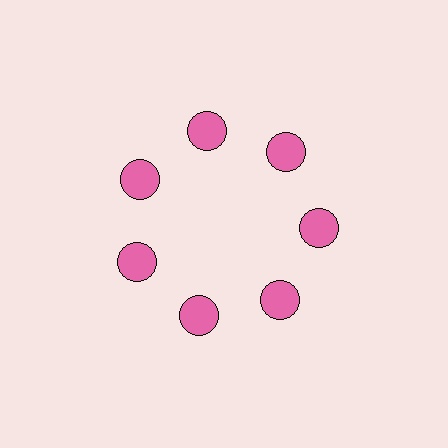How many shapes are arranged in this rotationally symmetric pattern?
There are 7 shapes, arranged in 7 groups of 1.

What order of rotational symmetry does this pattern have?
This pattern has 7-fold rotational symmetry.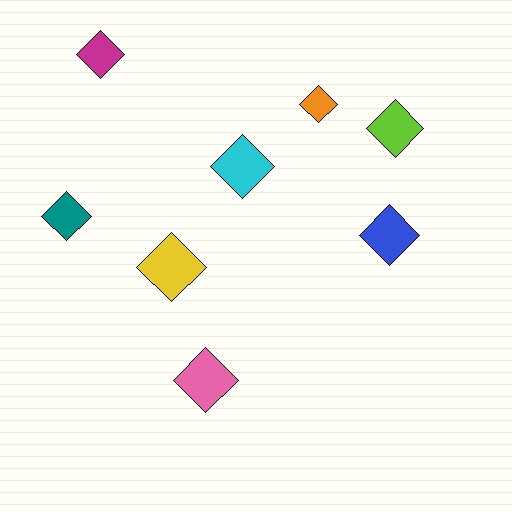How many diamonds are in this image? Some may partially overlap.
There are 8 diamonds.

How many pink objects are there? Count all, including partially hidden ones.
There is 1 pink object.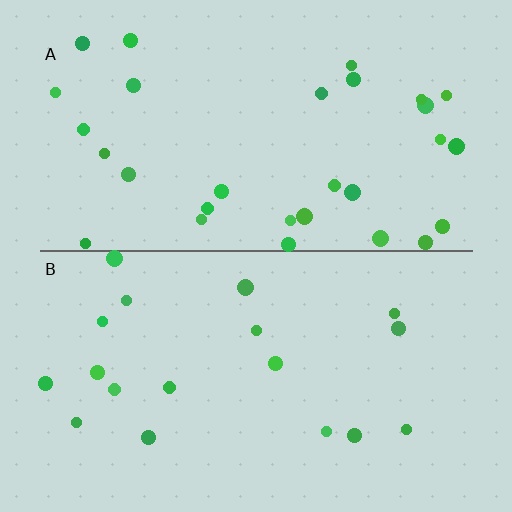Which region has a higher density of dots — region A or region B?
A (the top).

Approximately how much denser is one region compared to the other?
Approximately 1.7× — region A over region B.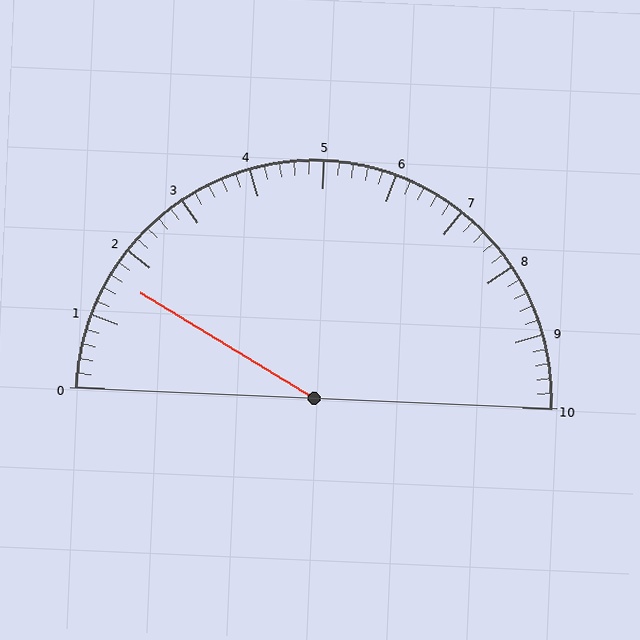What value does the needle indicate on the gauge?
The needle indicates approximately 1.6.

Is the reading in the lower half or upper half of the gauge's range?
The reading is in the lower half of the range (0 to 10).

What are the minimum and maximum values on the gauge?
The gauge ranges from 0 to 10.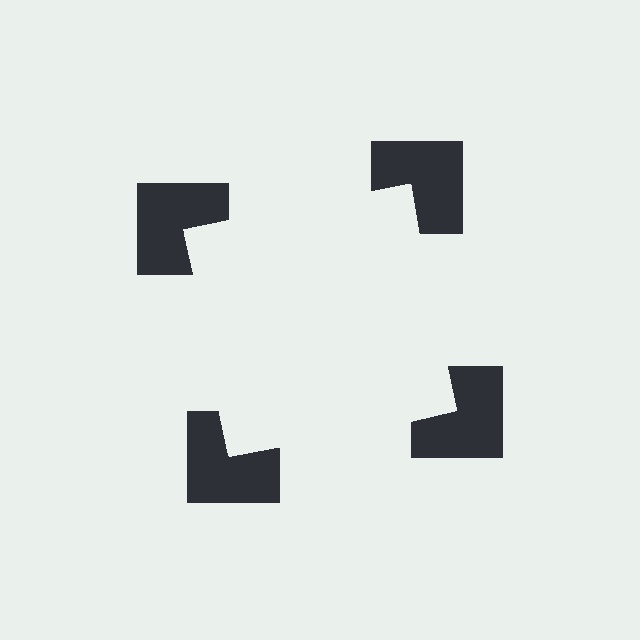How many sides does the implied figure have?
4 sides.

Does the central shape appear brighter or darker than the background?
It typically appears slightly brighter than the background, even though no actual brightness change is drawn.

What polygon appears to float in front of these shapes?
An illusory square — its edges are inferred from the aligned wedge cuts in the notched squares, not physically drawn.